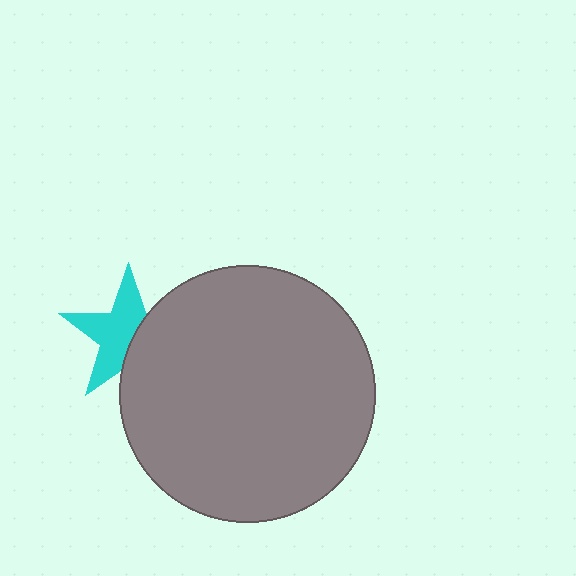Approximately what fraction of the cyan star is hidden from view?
Roughly 40% of the cyan star is hidden behind the gray circle.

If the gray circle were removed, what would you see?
You would see the complete cyan star.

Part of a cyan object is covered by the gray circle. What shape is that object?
It is a star.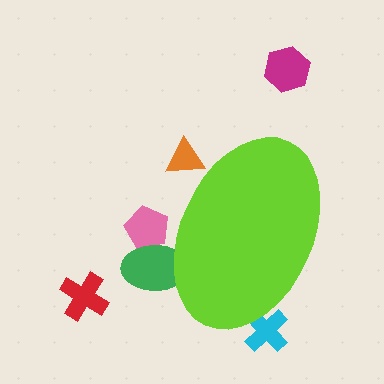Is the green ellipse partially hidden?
Yes, the green ellipse is partially hidden behind the lime ellipse.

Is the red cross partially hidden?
No, the red cross is fully visible.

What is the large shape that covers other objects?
A lime ellipse.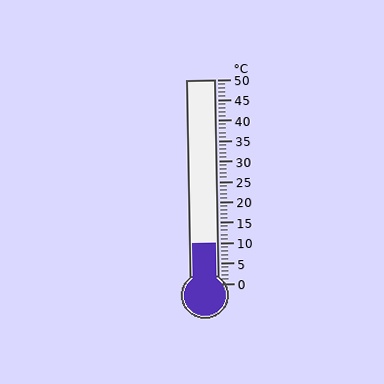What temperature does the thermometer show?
The thermometer shows approximately 10°C.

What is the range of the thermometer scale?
The thermometer scale ranges from 0°C to 50°C.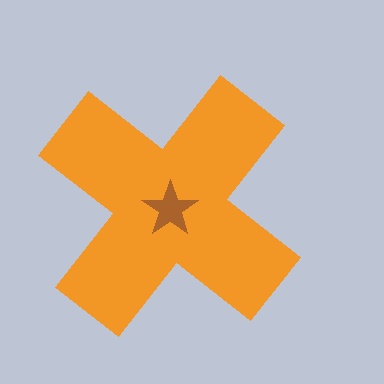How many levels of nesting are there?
2.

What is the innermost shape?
The brown star.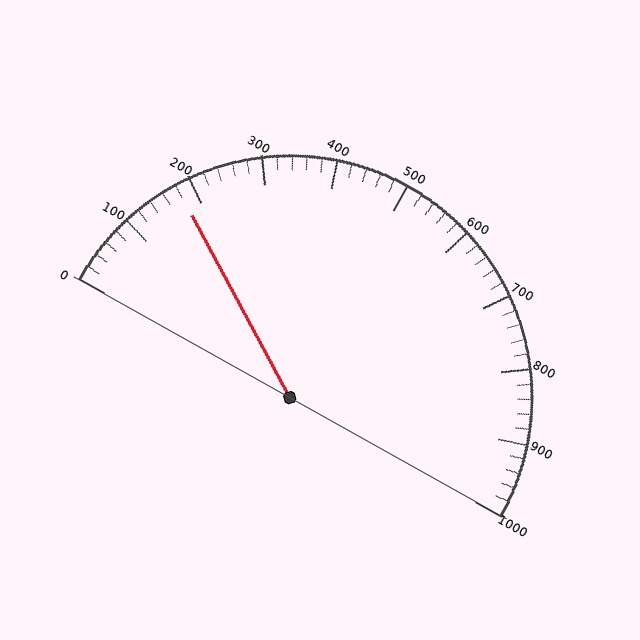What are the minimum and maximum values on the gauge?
The gauge ranges from 0 to 1000.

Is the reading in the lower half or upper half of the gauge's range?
The reading is in the lower half of the range (0 to 1000).